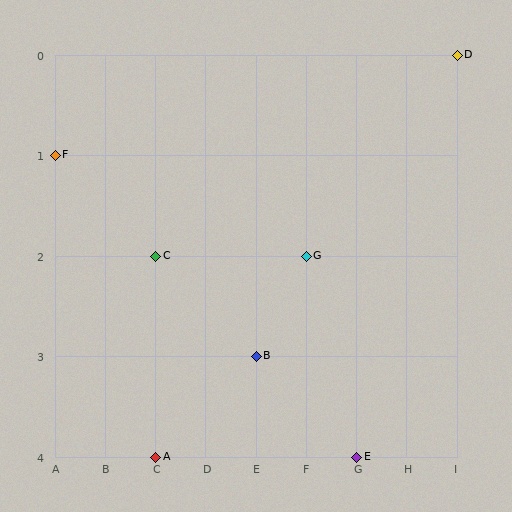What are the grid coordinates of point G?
Point G is at grid coordinates (F, 2).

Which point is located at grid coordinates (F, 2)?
Point G is at (F, 2).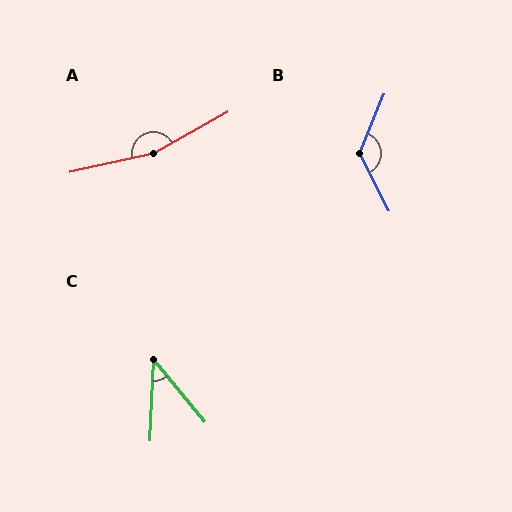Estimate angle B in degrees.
Approximately 130 degrees.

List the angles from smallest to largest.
C (42°), B (130°), A (163°).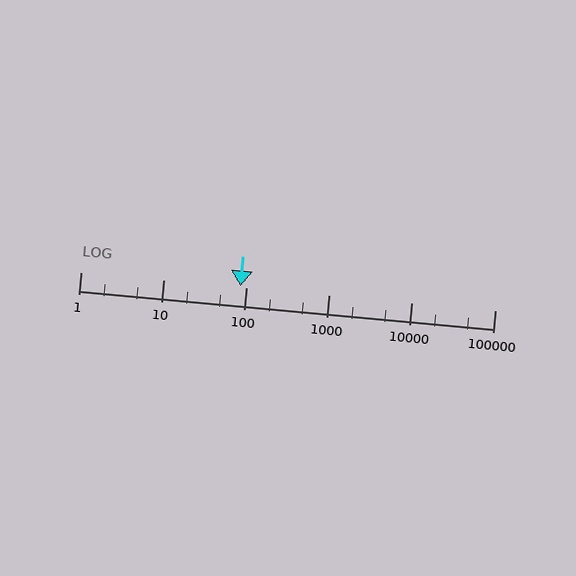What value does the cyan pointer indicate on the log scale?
The pointer indicates approximately 86.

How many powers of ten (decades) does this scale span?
The scale spans 5 decades, from 1 to 100000.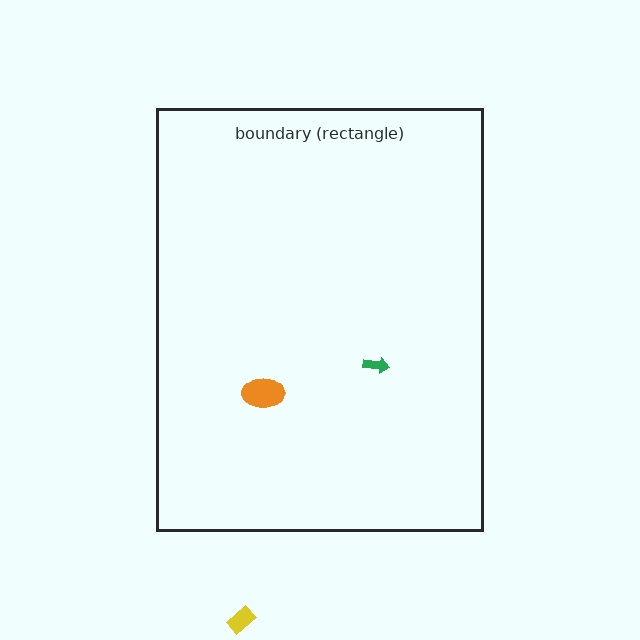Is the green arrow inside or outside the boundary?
Inside.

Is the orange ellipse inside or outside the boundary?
Inside.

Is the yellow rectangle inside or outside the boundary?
Outside.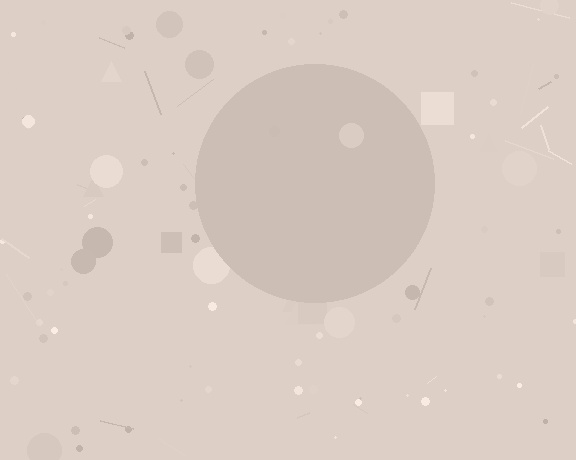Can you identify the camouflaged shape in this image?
The camouflaged shape is a circle.